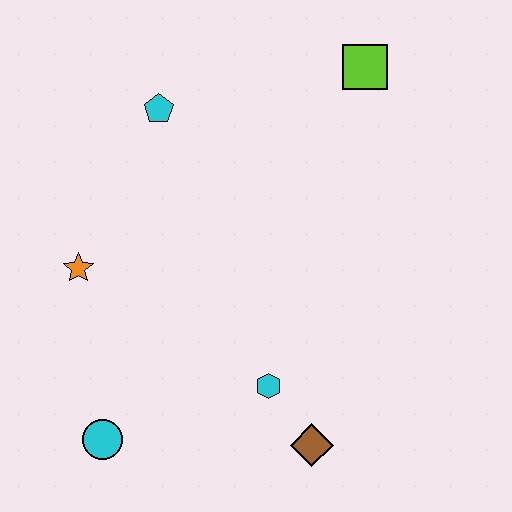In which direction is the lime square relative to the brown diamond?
The lime square is above the brown diamond.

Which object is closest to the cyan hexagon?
The brown diamond is closest to the cyan hexagon.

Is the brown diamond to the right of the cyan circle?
Yes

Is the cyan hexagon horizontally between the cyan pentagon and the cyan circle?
No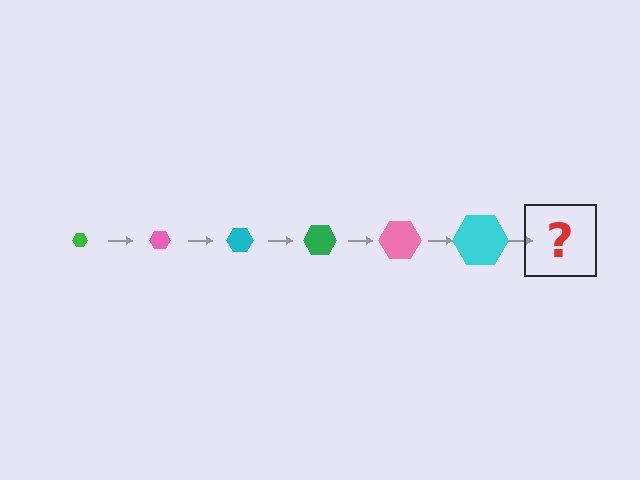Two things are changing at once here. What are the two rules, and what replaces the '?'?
The two rules are that the hexagon grows larger each step and the color cycles through green, pink, and cyan. The '?' should be a green hexagon, larger than the previous one.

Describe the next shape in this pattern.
It should be a green hexagon, larger than the previous one.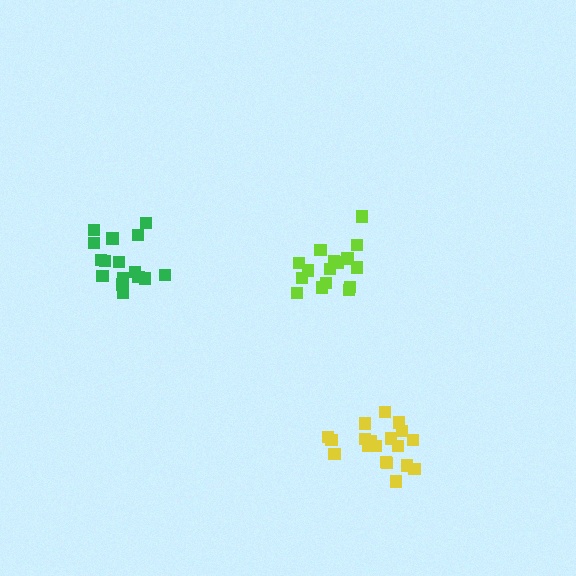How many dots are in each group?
Group 1: 19 dots, Group 2: 16 dots, Group 3: 16 dots (51 total).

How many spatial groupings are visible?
There are 3 spatial groupings.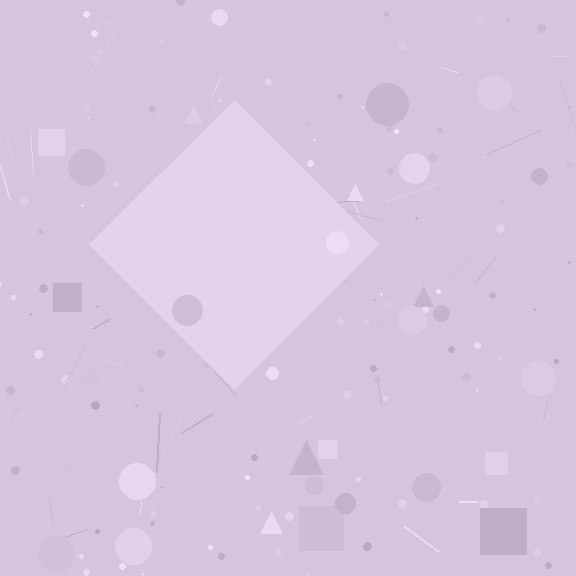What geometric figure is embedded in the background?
A diamond is embedded in the background.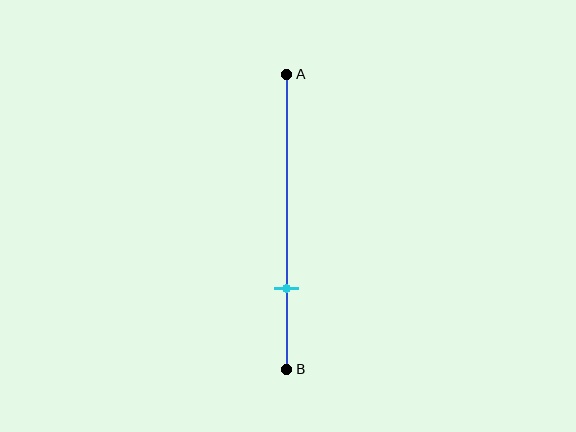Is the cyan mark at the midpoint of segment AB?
No, the mark is at about 75% from A, not at the 50% midpoint.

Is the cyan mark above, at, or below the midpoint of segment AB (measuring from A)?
The cyan mark is below the midpoint of segment AB.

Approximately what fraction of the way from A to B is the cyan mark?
The cyan mark is approximately 75% of the way from A to B.